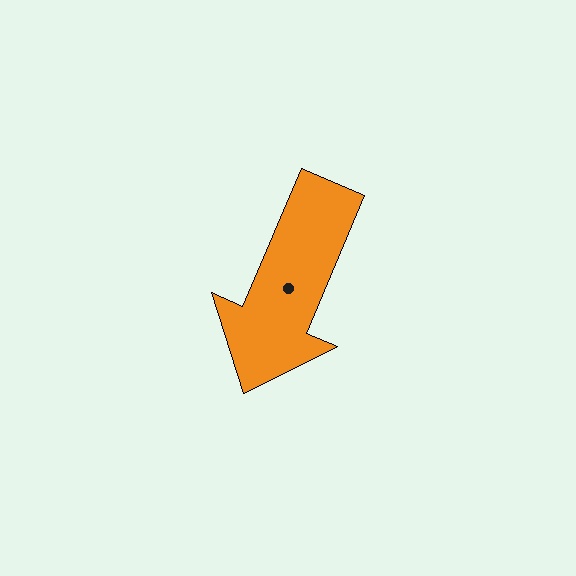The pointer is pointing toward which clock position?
Roughly 7 o'clock.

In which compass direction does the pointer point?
Southwest.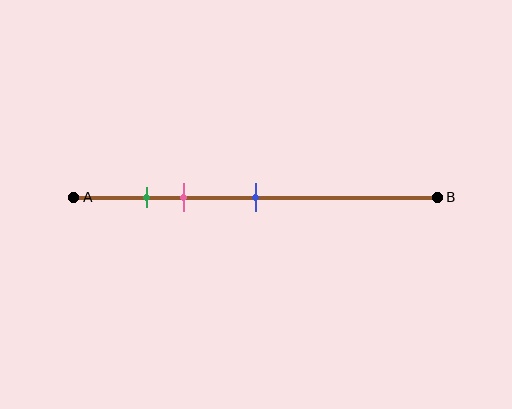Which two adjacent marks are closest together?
The green and pink marks are the closest adjacent pair.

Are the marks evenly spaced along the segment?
No, the marks are not evenly spaced.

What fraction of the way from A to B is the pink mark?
The pink mark is approximately 30% (0.3) of the way from A to B.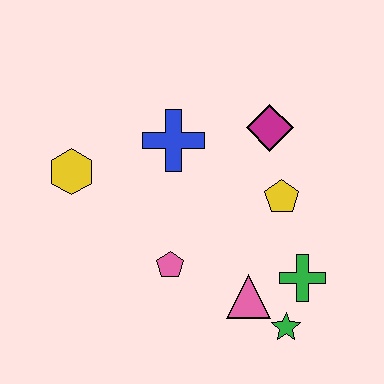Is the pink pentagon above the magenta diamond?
No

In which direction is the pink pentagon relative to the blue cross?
The pink pentagon is below the blue cross.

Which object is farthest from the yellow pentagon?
The yellow hexagon is farthest from the yellow pentagon.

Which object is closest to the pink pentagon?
The pink triangle is closest to the pink pentagon.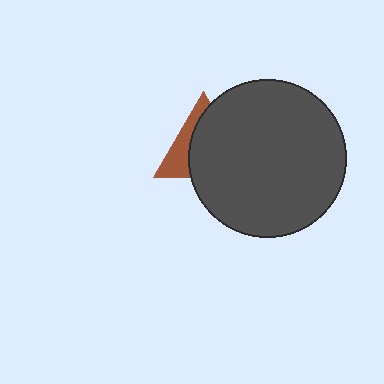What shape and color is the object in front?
The object in front is a dark gray circle.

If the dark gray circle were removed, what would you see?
You would see the complete brown triangle.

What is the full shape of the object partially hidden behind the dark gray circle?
The partially hidden object is a brown triangle.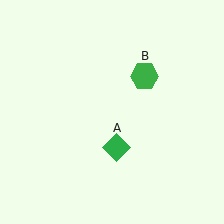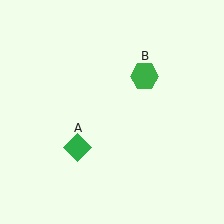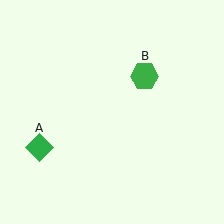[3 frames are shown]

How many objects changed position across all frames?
1 object changed position: green diamond (object A).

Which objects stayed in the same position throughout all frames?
Green hexagon (object B) remained stationary.